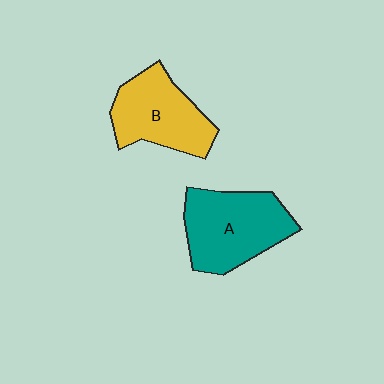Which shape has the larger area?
Shape A (teal).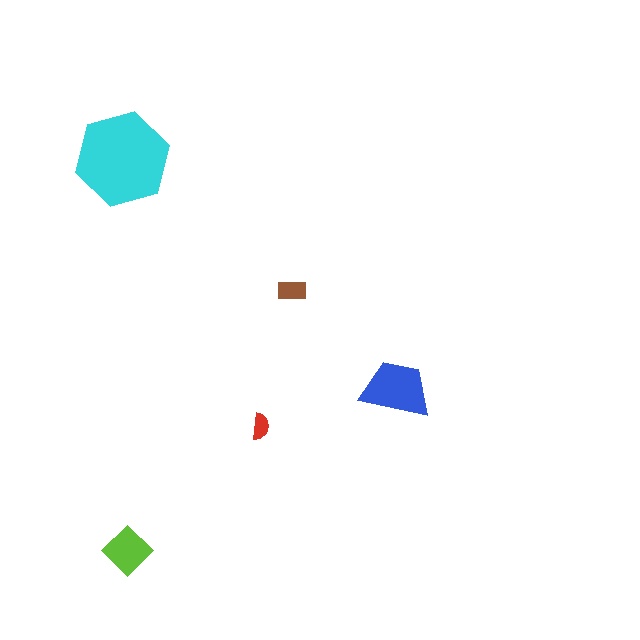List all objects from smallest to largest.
The red semicircle, the brown rectangle, the lime diamond, the blue trapezoid, the cyan hexagon.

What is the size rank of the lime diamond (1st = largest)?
3rd.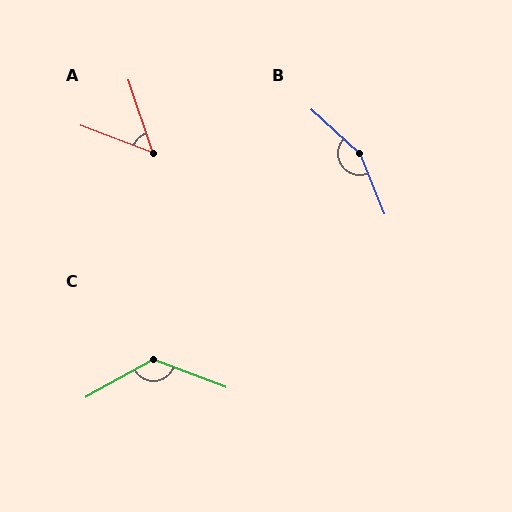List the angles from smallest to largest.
A (51°), C (130°), B (155°).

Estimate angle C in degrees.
Approximately 130 degrees.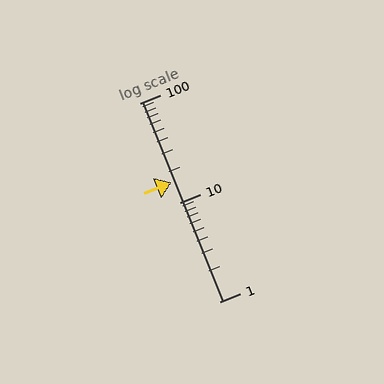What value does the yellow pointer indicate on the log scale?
The pointer indicates approximately 16.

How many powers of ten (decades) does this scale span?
The scale spans 2 decades, from 1 to 100.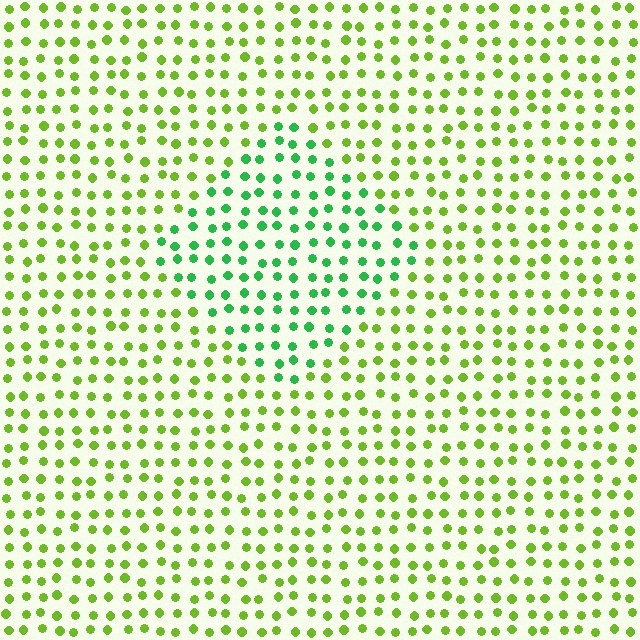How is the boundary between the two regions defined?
The boundary is defined purely by a slight shift in hue (about 42 degrees). Spacing, size, and orientation are identical on both sides.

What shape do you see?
I see a diamond.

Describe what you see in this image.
The image is filled with small lime elements in a uniform arrangement. A diamond-shaped region is visible where the elements are tinted to a slightly different hue, forming a subtle color boundary.